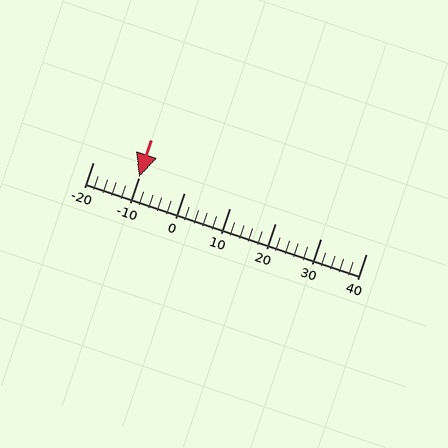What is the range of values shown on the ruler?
The ruler shows values from -20 to 40.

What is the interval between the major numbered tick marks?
The major tick marks are spaced 10 units apart.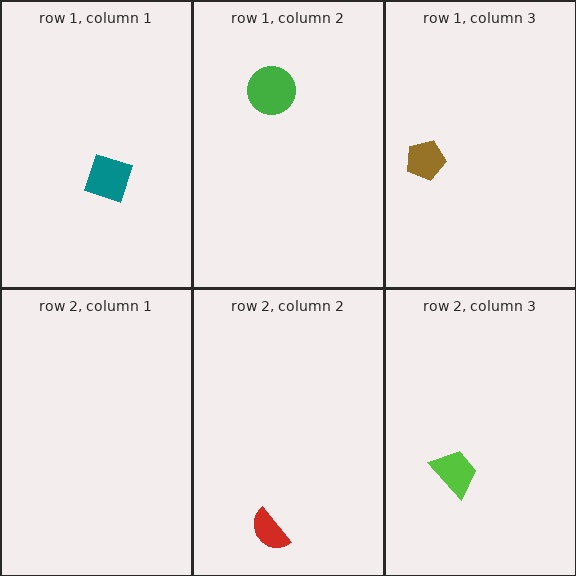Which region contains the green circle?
The row 1, column 2 region.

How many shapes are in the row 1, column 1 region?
1.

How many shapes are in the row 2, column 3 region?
1.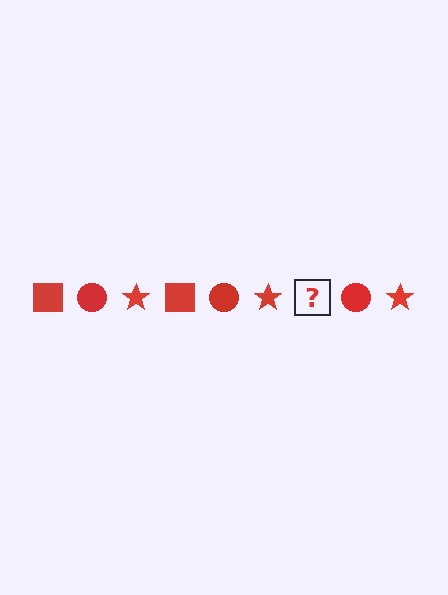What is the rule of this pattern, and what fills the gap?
The rule is that the pattern cycles through square, circle, star shapes in red. The gap should be filled with a red square.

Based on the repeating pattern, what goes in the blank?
The blank should be a red square.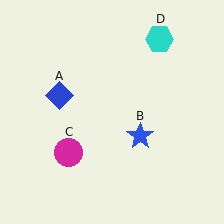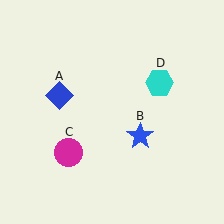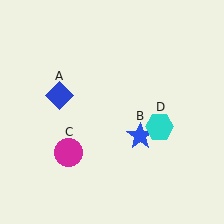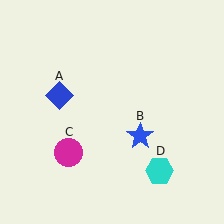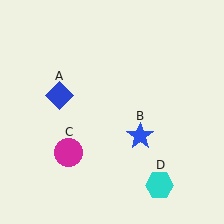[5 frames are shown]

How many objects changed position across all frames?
1 object changed position: cyan hexagon (object D).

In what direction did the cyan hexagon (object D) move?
The cyan hexagon (object D) moved down.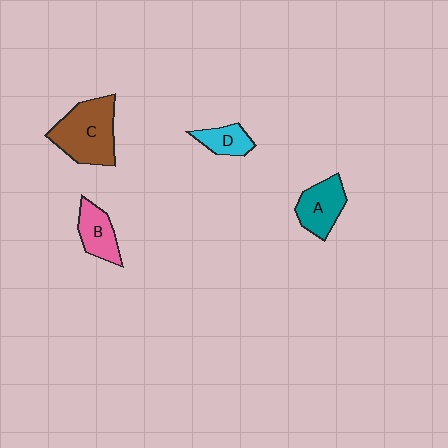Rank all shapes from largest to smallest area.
From largest to smallest: C (brown), A (teal), B (pink), D (cyan).